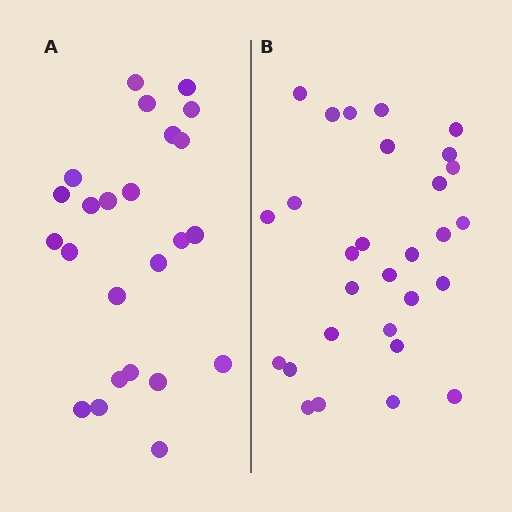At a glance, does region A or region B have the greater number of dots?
Region B (the right region) has more dots.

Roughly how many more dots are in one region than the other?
Region B has about 5 more dots than region A.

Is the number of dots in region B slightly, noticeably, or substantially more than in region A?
Region B has only slightly more — the two regions are fairly close. The ratio is roughly 1.2 to 1.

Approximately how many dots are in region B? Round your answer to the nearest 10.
About 30 dots. (The exact count is 29, which rounds to 30.)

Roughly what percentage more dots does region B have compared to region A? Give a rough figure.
About 20% more.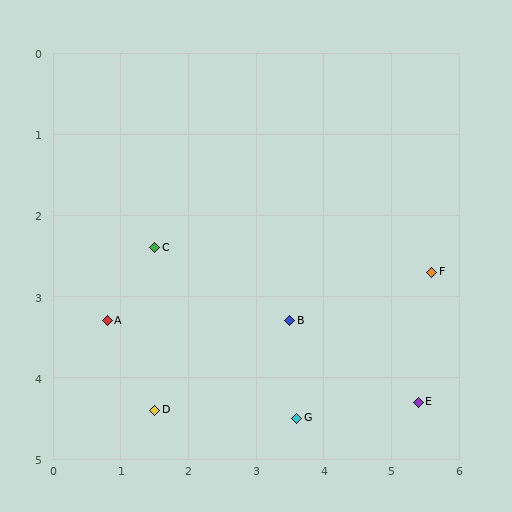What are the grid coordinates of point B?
Point B is at approximately (3.5, 3.3).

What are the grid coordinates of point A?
Point A is at approximately (0.8, 3.3).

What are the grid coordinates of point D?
Point D is at approximately (1.5, 4.4).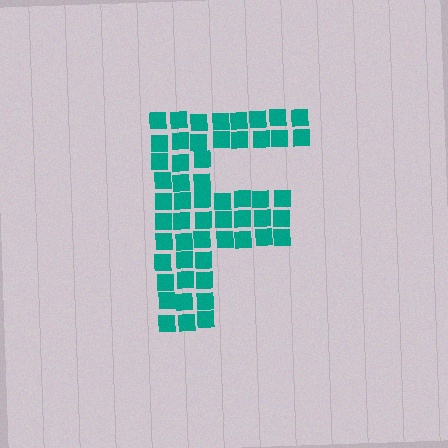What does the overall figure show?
The overall figure shows the letter F.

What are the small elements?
The small elements are squares.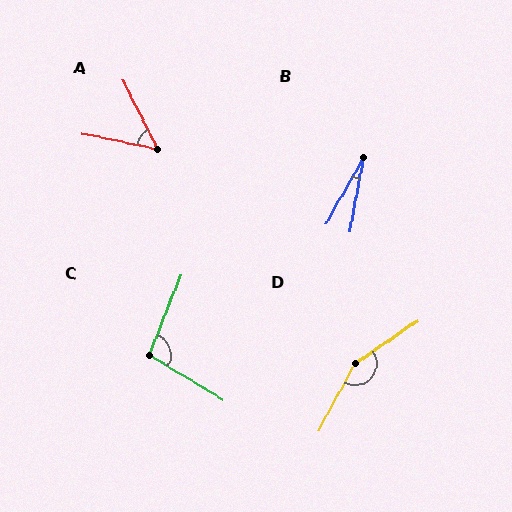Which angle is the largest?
D, at approximately 153 degrees.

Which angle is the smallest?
B, at approximately 19 degrees.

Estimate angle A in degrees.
Approximately 52 degrees.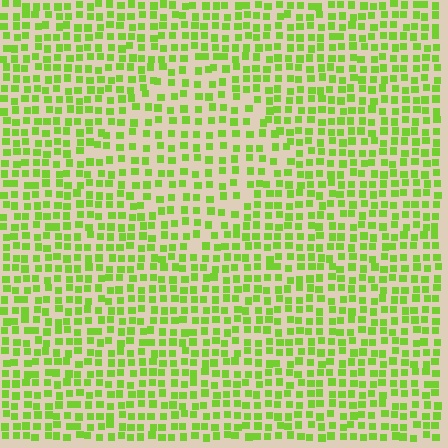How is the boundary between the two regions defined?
The boundary is defined by a change in element density (approximately 1.5x ratio). All elements are the same color, size, and shape.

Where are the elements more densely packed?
The elements are more densely packed outside the diamond boundary.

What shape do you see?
I see a diamond.